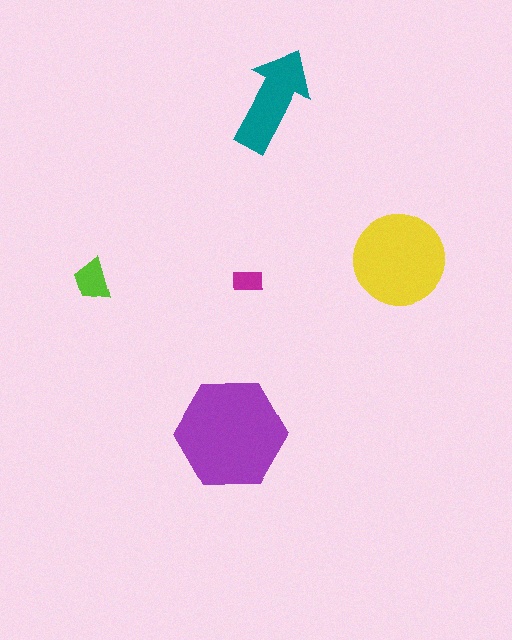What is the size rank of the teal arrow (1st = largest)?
3rd.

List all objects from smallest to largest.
The magenta rectangle, the lime trapezoid, the teal arrow, the yellow circle, the purple hexagon.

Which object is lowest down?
The purple hexagon is bottommost.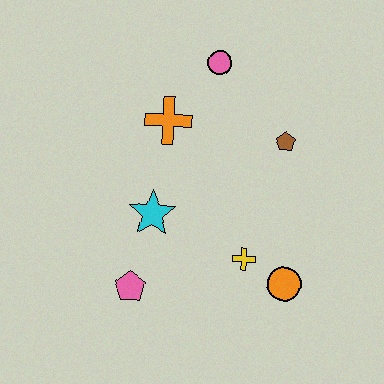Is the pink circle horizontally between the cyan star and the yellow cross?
Yes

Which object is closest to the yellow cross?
The orange circle is closest to the yellow cross.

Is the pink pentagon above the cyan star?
No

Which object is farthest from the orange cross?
The orange circle is farthest from the orange cross.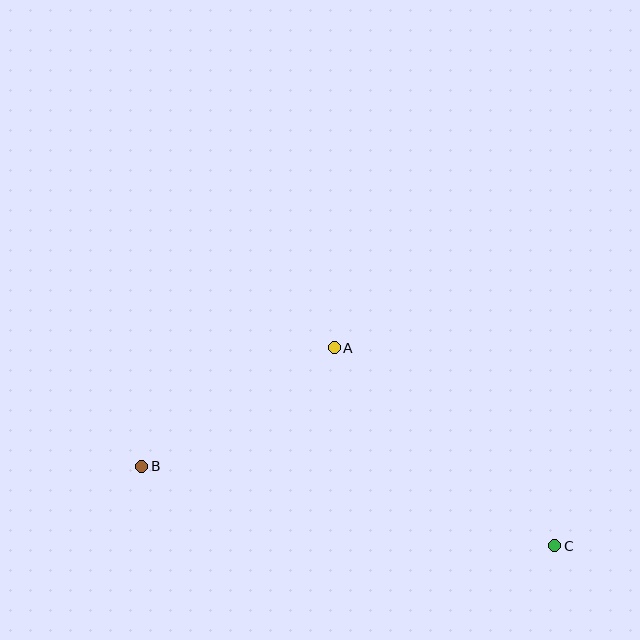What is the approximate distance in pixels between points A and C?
The distance between A and C is approximately 296 pixels.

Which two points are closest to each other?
Points A and B are closest to each other.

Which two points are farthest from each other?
Points B and C are farthest from each other.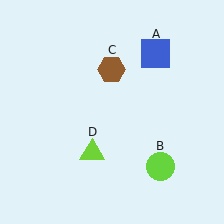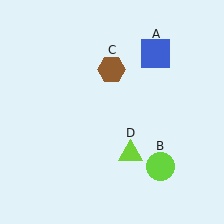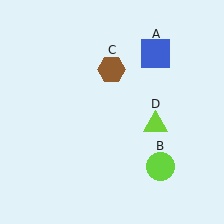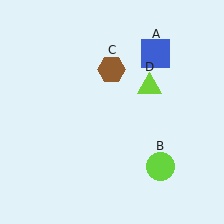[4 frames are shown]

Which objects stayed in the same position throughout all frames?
Blue square (object A) and lime circle (object B) and brown hexagon (object C) remained stationary.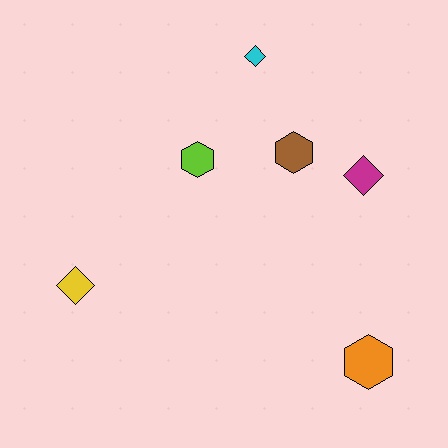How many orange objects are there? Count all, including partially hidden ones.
There is 1 orange object.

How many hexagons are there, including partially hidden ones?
There are 3 hexagons.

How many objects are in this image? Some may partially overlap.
There are 6 objects.